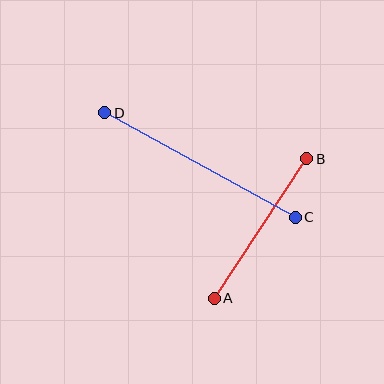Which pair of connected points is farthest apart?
Points C and D are farthest apart.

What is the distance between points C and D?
The distance is approximately 218 pixels.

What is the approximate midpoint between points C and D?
The midpoint is at approximately (200, 165) pixels.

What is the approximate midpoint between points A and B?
The midpoint is at approximately (261, 229) pixels.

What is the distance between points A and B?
The distance is approximately 168 pixels.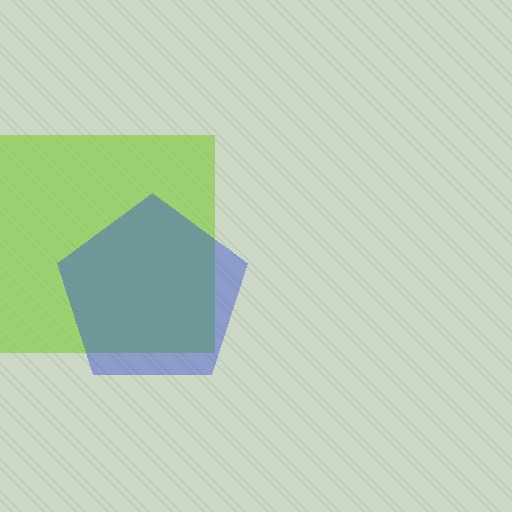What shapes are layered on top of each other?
The layered shapes are: a lime square, a blue pentagon.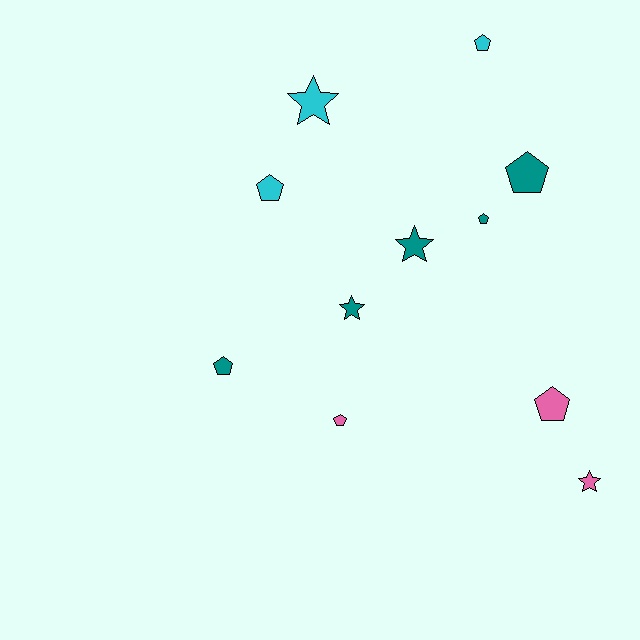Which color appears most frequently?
Teal, with 5 objects.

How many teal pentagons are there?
There are 3 teal pentagons.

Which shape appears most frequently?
Pentagon, with 7 objects.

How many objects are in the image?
There are 11 objects.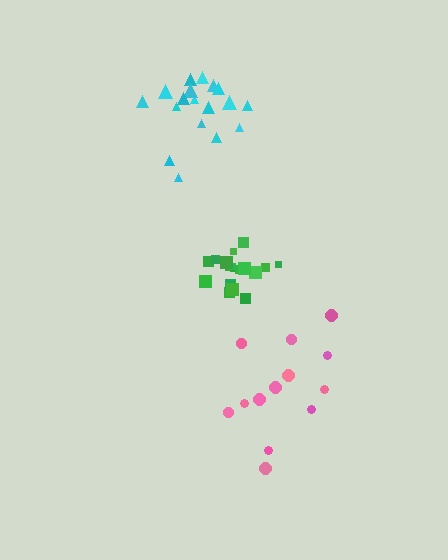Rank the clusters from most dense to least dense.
green, cyan, pink.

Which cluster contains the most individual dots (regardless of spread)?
Green (18).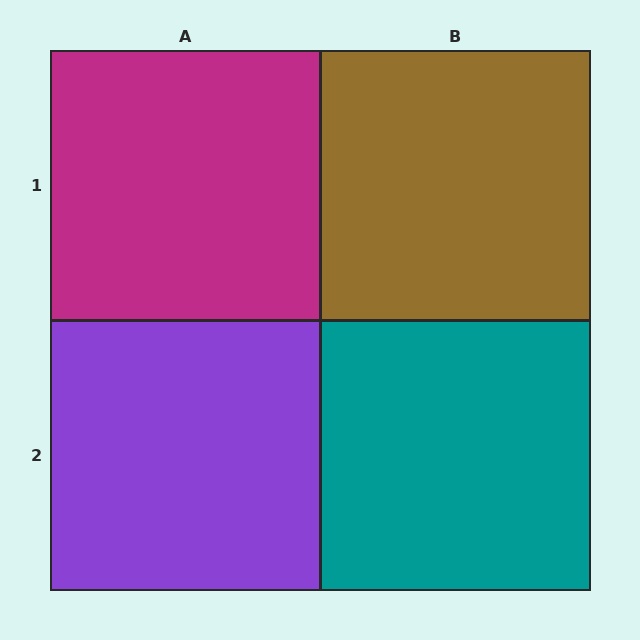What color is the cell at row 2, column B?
Teal.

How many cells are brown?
1 cell is brown.